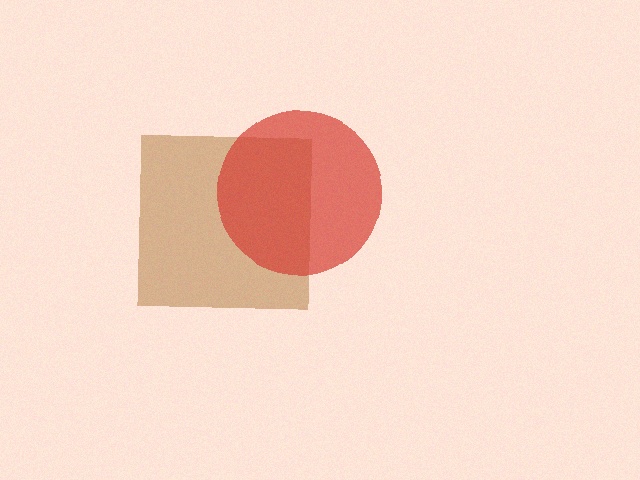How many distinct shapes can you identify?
There are 2 distinct shapes: a brown square, a red circle.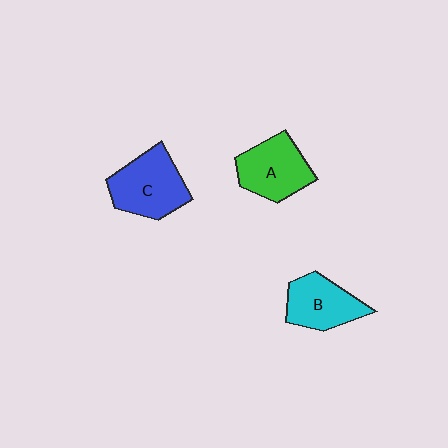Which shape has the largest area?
Shape C (blue).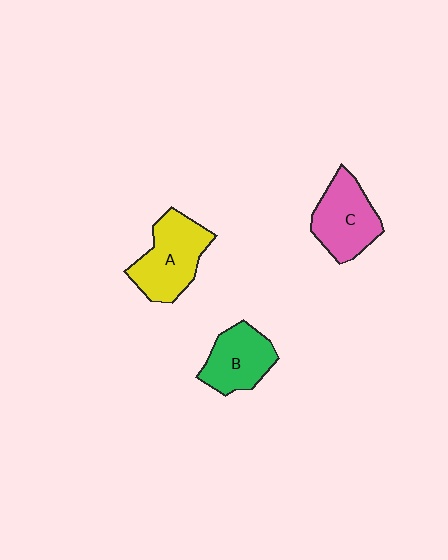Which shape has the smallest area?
Shape B (green).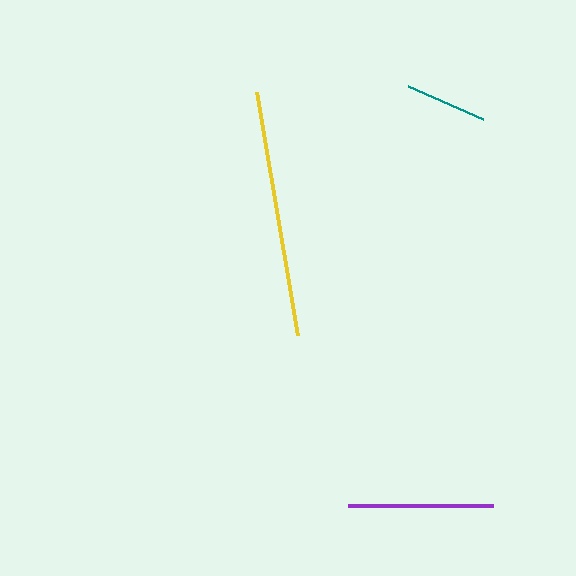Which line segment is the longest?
The yellow line is the longest at approximately 246 pixels.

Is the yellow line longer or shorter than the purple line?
The yellow line is longer than the purple line.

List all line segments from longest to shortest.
From longest to shortest: yellow, purple, teal.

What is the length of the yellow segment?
The yellow segment is approximately 246 pixels long.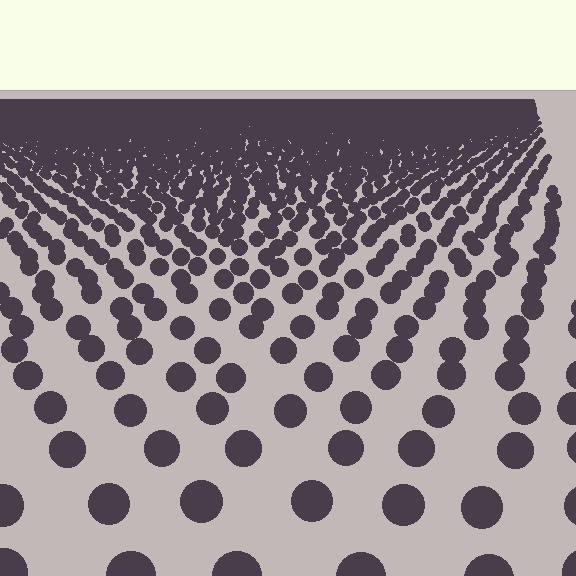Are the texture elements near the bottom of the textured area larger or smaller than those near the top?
Larger. Near the bottom, elements are closer to the viewer and appear at a bigger on-screen size.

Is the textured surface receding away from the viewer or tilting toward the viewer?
The surface is receding away from the viewer. Texture elements get smaller and denser toward the top.